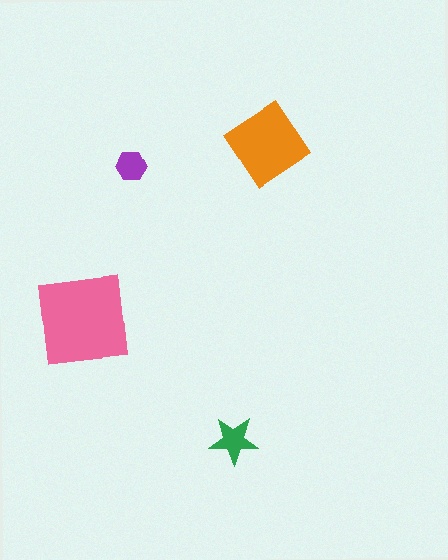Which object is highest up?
The orange diamond is topmost.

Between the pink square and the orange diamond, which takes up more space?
The pink square.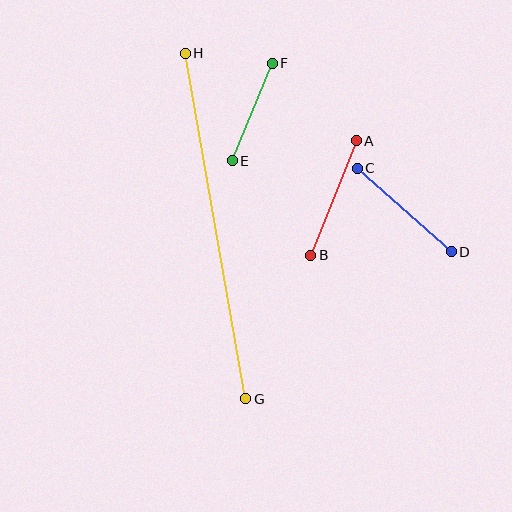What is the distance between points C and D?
The distance is approximately 126 pixels.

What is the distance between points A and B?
The distance is approximately 123 pixels.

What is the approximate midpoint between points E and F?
The midpoint is at approximately (252, 112) pixels.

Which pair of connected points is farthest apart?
Points G and H are farthest apart.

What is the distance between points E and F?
The distance is approximately 105 pixels.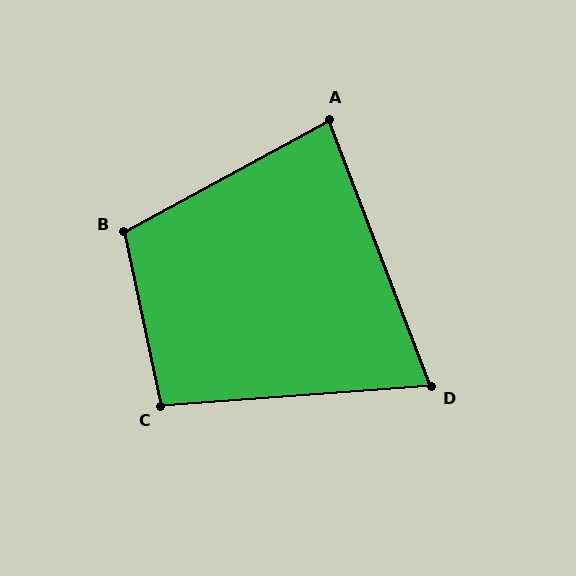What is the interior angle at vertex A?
Approximately 82 degrees (acute).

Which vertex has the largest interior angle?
B, at approximately 107 degrees.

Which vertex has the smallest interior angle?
D, at approximately 73 degrees.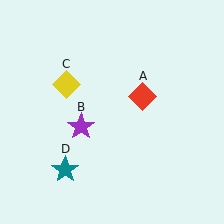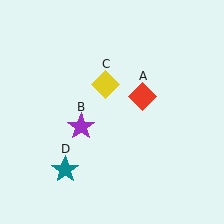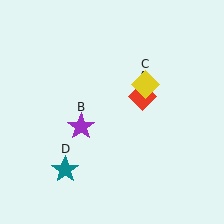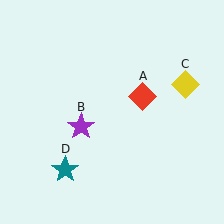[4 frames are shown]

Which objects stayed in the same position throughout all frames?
Red diamond (object A) and purple star (object B) and teal star (object D) remained stationary.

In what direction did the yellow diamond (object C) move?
The yellow diamond (object C) moved right.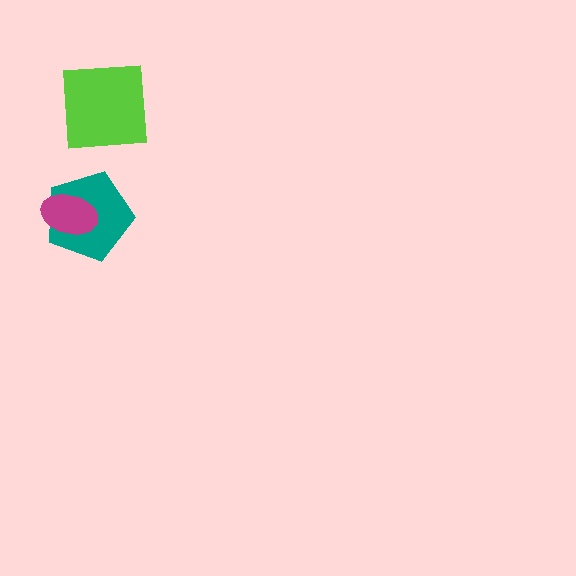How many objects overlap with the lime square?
0 objects overlap with the lime square.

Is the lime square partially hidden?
No, no other shape covers it.